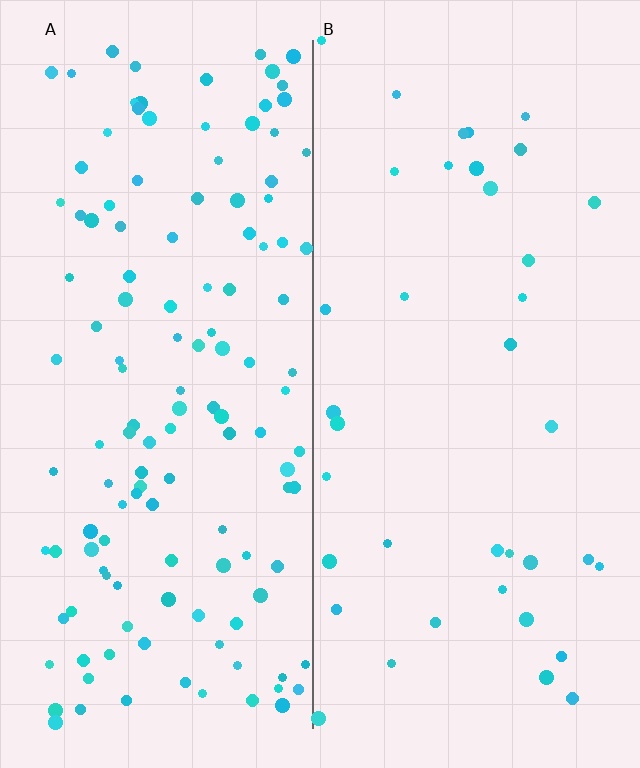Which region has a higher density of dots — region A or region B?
A (the left).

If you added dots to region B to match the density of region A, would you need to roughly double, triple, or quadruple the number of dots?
Approximately triple.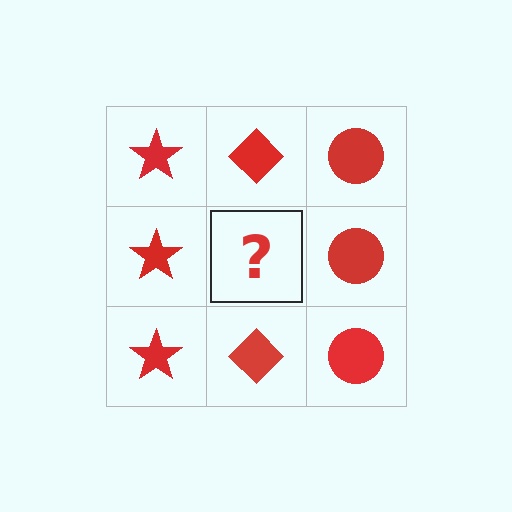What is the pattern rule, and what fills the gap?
The rule is that each column has a consistent shape. The gap should be filled with a red diamond.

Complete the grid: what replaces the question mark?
The question mark should be replaced with a red diamond.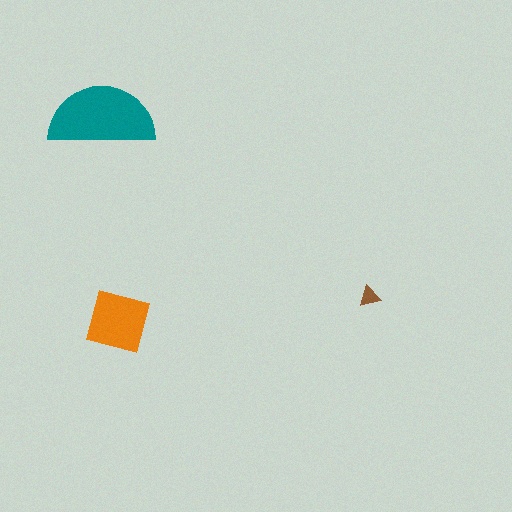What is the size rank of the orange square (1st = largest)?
2nd.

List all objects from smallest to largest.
The brown triangle, the orange square, the teal semicircle.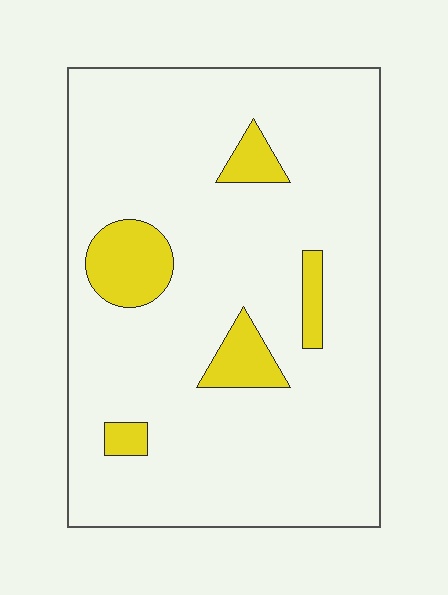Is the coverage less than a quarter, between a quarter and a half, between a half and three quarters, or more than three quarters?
Less than a quarter.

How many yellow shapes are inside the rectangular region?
5.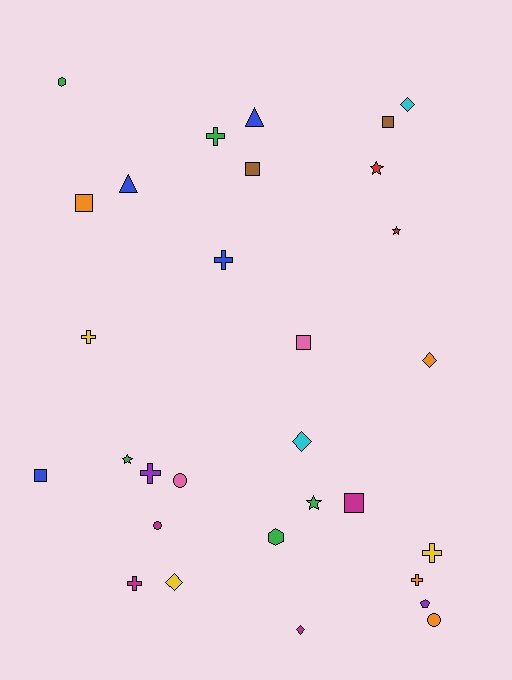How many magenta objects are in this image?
There are 4 magenta objects.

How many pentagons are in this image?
There is 1 pentagon.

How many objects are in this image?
There are 30 objects.